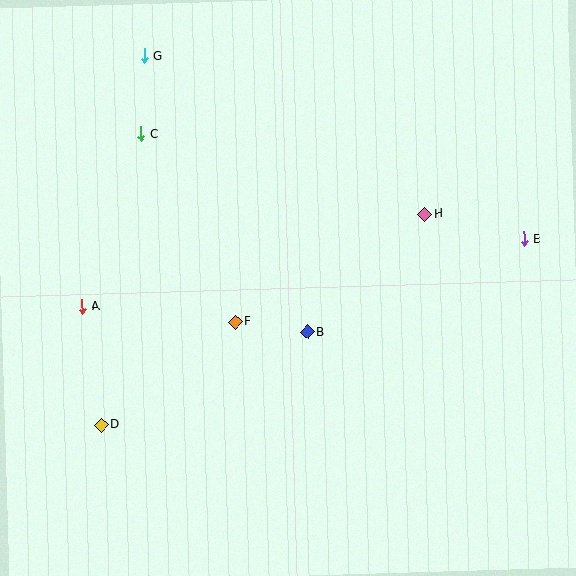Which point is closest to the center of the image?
Point B at (308, 332) is closest to the center.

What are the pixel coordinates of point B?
Point B is at (308, 332).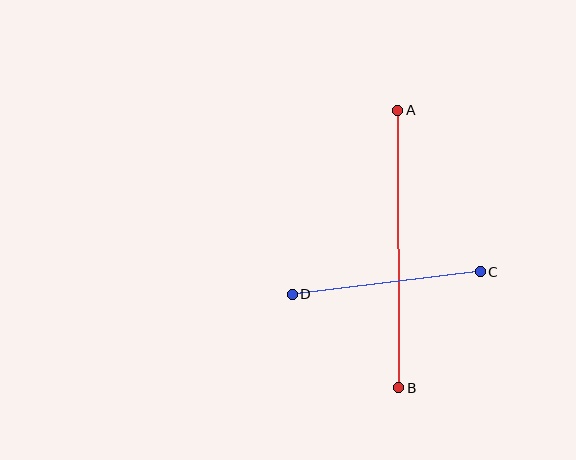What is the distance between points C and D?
The distance is approximately 189 pixels.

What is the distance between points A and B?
The distance is approximately 278 pixels.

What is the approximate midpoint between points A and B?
The midpoint is at approximately (398, 249) pixels.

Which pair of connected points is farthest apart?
Points A and B are farthest apart.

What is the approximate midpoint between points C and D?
The midpoint is at approximately (386, 283) pixels.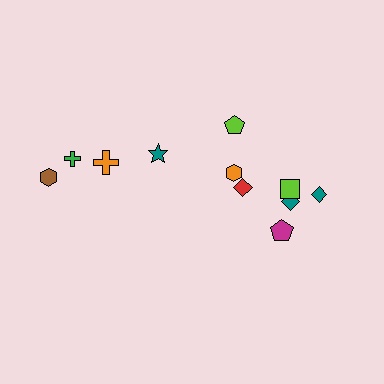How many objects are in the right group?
There are 7 objects.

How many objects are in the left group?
There are 4 objects.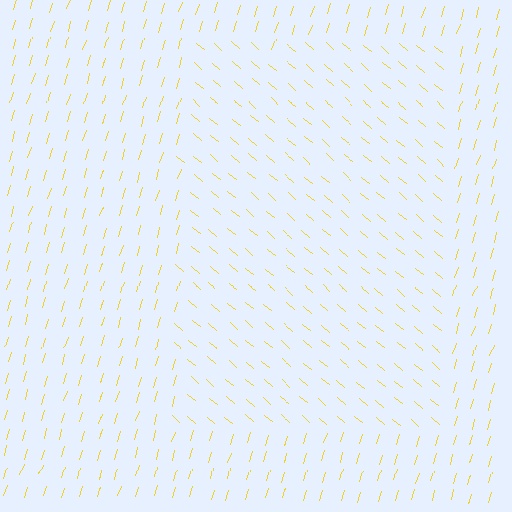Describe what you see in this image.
The image is filled with small yellow line segments. A rectangle region in the image has lines oriented differently from the surrounding lines, creating a visible texture boundary.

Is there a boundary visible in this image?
Yes, there is a texture boundary formed by a change in line orientation.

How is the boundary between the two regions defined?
The boundary is defined purely by a change in line orientation (approximately 66 degrees difference). All lines are the same color and thickness.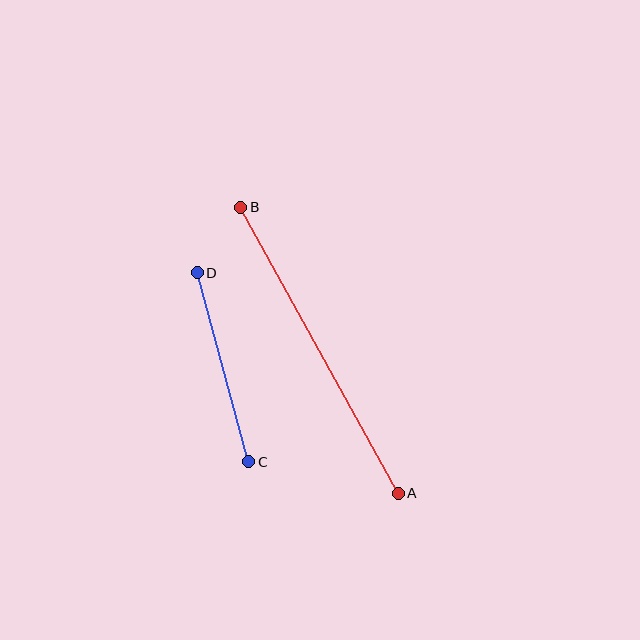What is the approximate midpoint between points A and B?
The midpoint is at approximately (320, 350) pixels.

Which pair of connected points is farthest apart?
Points A and B are farthest apart.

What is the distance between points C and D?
The distance is approximately 195 pixels.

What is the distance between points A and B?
The distance is approximately 327 pixels.